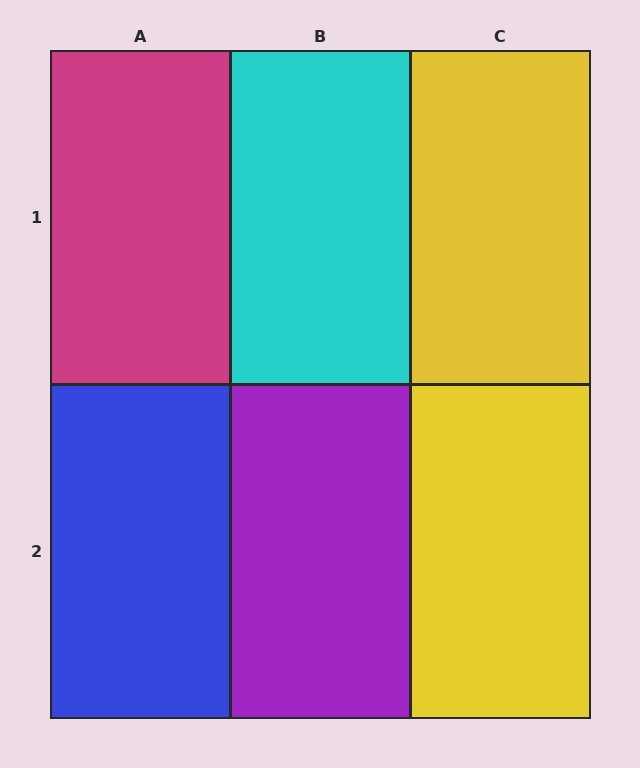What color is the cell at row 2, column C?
Yellow.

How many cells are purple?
1 cell is purple.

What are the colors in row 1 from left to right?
Magenta, cyan, yellow.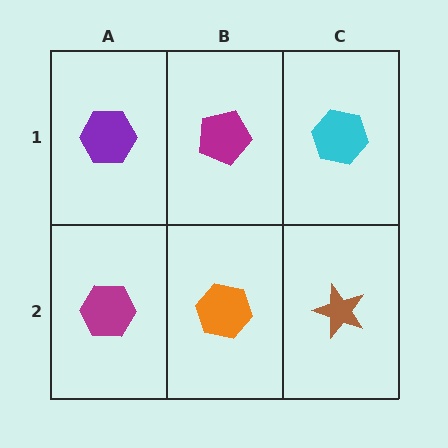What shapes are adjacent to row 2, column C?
A cyan hexagon (row 1, column C), an orange hexagon (row 2, column B).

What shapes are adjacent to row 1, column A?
A magenta hexagon (row 2, column A), a magenta pentagon (row 1, column B).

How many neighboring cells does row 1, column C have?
2.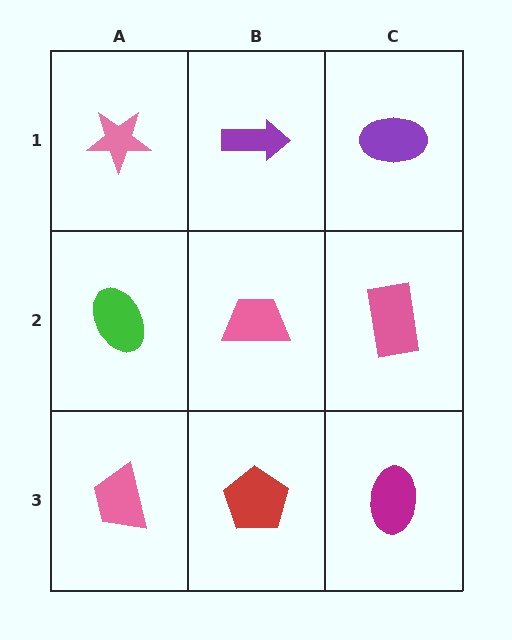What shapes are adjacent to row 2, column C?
A purple ellipse (row 1, column C), a magenta ellipse (row 3, column C), a pink trapezoid (row 2, column B).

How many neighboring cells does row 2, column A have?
3.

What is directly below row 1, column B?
A pink trapezoid.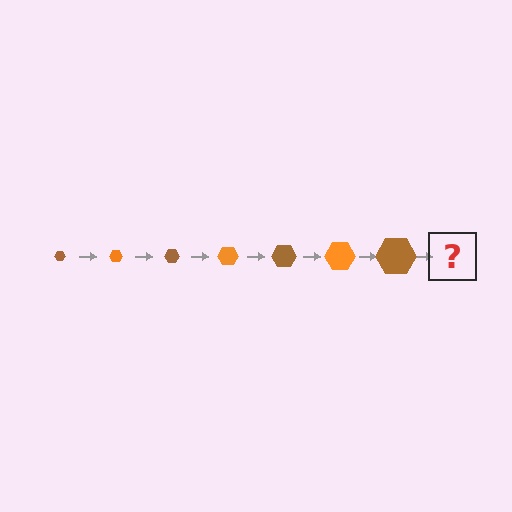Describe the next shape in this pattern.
It should be an orange hexagon, larger than the previous one.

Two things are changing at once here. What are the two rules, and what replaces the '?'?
The two rules are that the hexagon grows larger each step and the color cycles through brown and orange. The '?' should be an orange hexagon, larger than the previous one.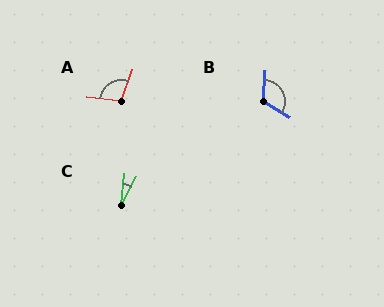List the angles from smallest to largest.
C (23°), A (103°), B (119°).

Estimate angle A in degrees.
Approximately 103 degrees.